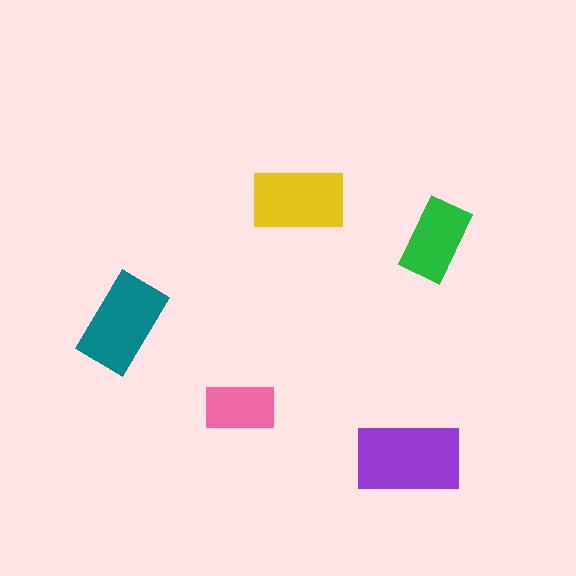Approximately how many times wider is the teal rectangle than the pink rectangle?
About 1.5 times wider.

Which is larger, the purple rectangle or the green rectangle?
The purple one.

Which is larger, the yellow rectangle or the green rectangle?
The yellow one.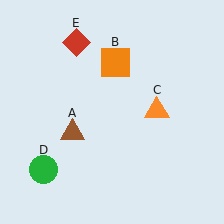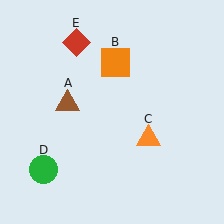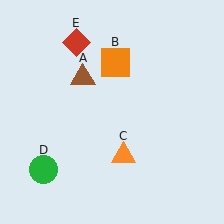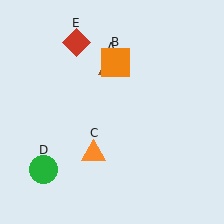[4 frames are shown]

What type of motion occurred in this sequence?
The brown triangle (object A), orange triangle (object C) rotated clockwise around the center of the scene.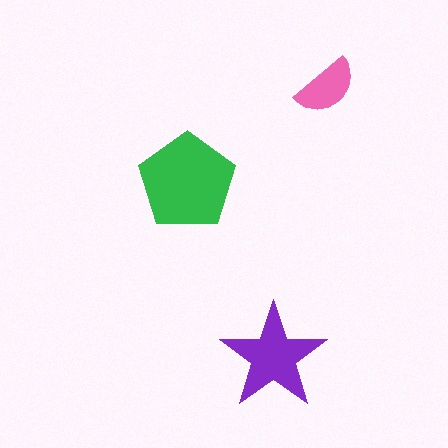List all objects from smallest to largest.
The pink semicircle, the purple star, the green pentagon.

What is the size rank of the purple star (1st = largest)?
2nd.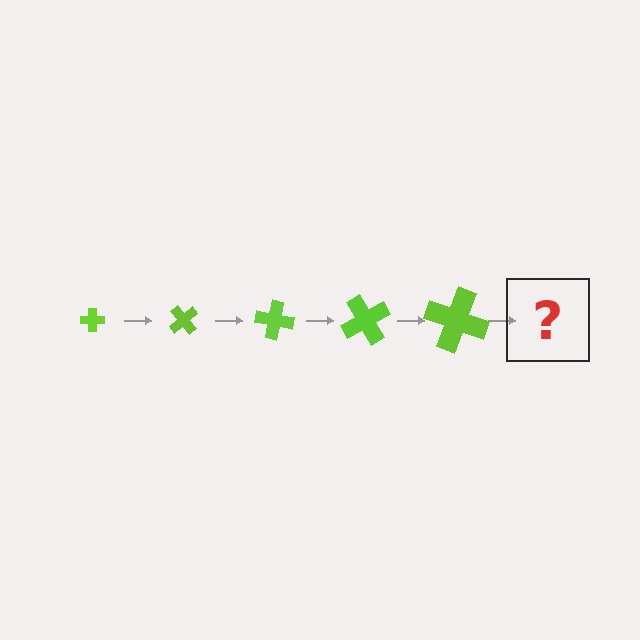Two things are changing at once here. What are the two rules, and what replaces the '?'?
The two rules are that the cross grows larger each step and it rotates 50 degrees each step. The '?' should be a cross, larger than the previous one and rotated 250 degrees from the start.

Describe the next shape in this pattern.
It should be a cross, larger than the previous one and rotated 250 degrees from the start.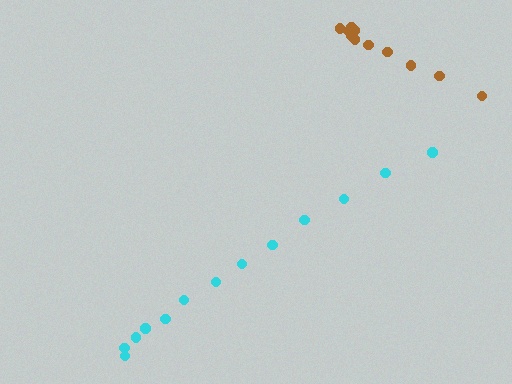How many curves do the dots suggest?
There are 2 distinct paths.